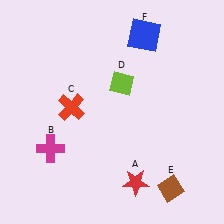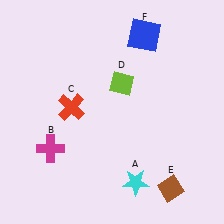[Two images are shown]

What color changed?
The star (A) changed from red in Image 1 to cyan in Image 2.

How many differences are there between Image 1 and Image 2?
There is 1 difference between the two images.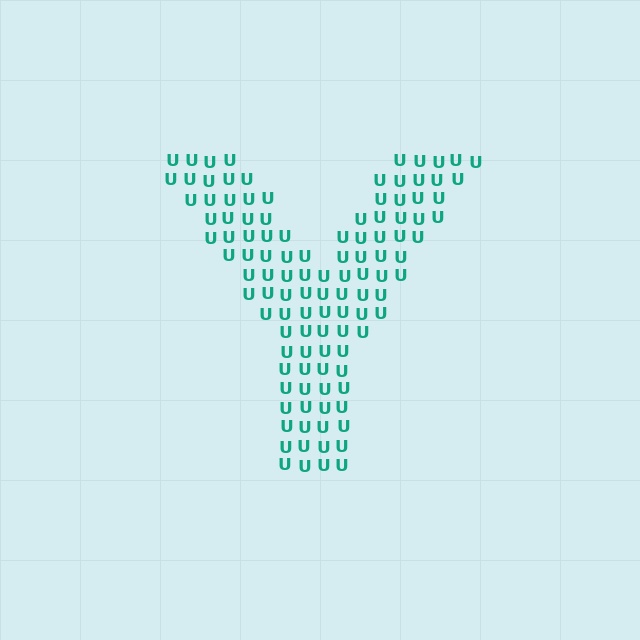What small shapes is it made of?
It is made of small letter U's.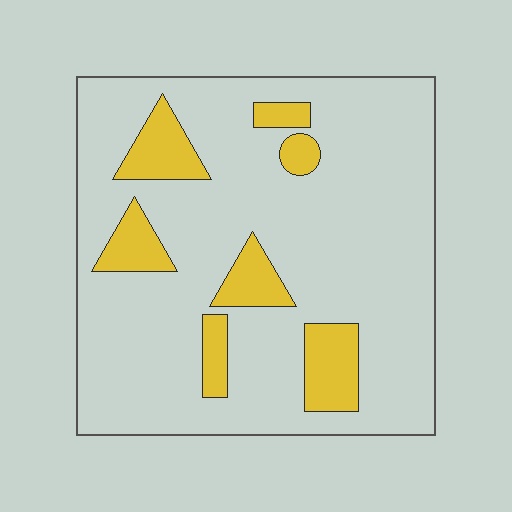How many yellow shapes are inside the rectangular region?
7.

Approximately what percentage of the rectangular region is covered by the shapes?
Approximately 15%.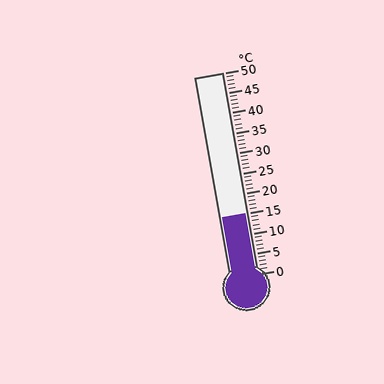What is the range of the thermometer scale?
The thermometer scale ranges from 0°C to 50°C.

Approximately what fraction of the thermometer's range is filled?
The thermometer is filled to approximately 30% of its range.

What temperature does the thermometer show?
The thermometer shows approximately 15°C.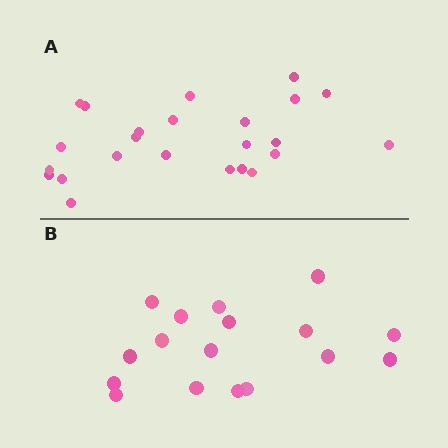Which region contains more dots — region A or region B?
Region A (the top region) has more dots.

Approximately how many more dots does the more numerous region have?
Region A has roughly 8 or so more dots than region B.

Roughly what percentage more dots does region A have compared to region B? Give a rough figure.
About 40% more.